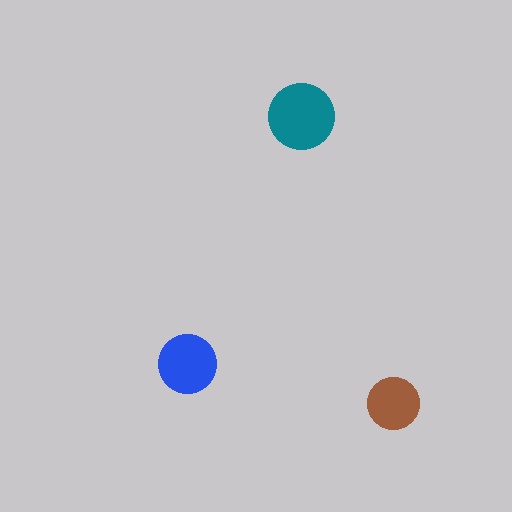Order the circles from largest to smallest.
the teal one, the blue one, the brown one.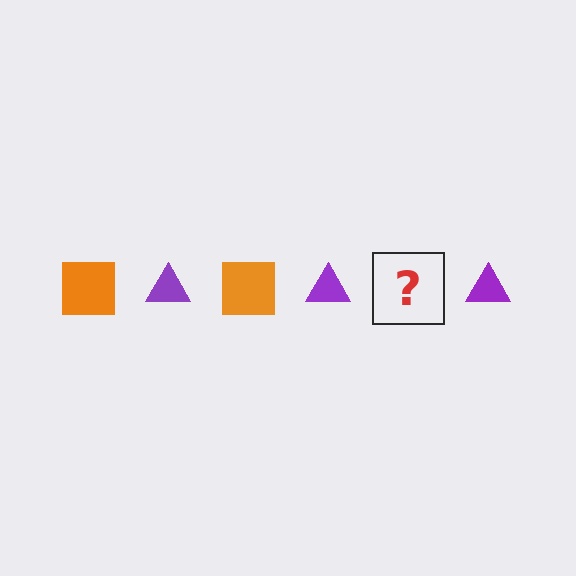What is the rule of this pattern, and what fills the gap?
The rule is that the pattern alternates between orange square and purple triangle. The gap should be filled with an orange square.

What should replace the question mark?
The question mark should be replaced with an orange square.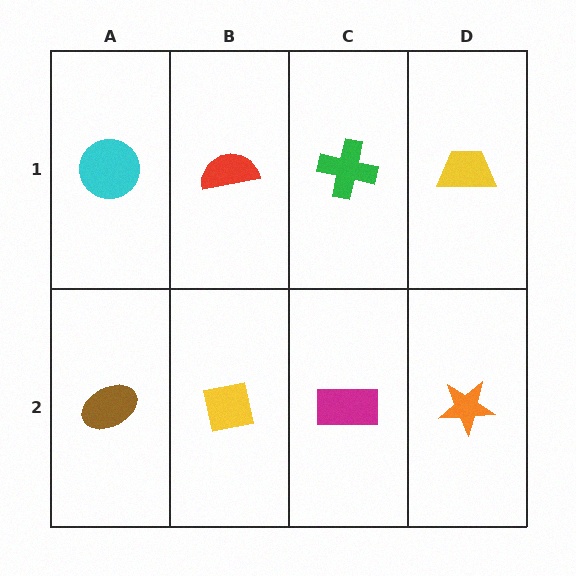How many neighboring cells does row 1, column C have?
3.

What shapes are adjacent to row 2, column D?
A yellow trapezoid (row 1, column D), a magenta rectangle (row 2, column C).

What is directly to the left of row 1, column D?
A green cross.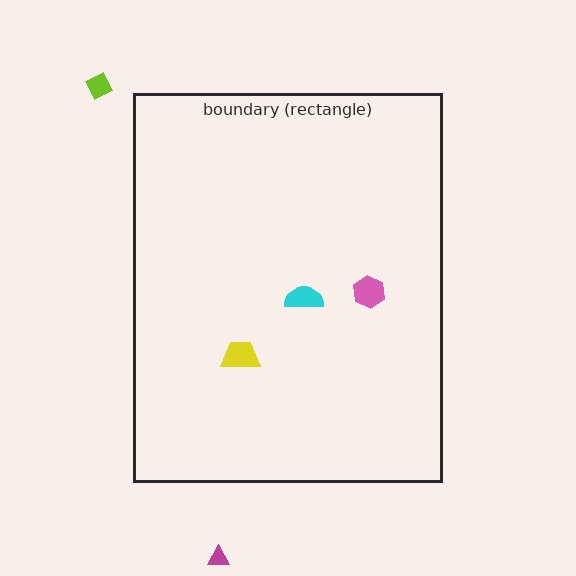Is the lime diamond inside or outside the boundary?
Outside.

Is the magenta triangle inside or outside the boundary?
Outside.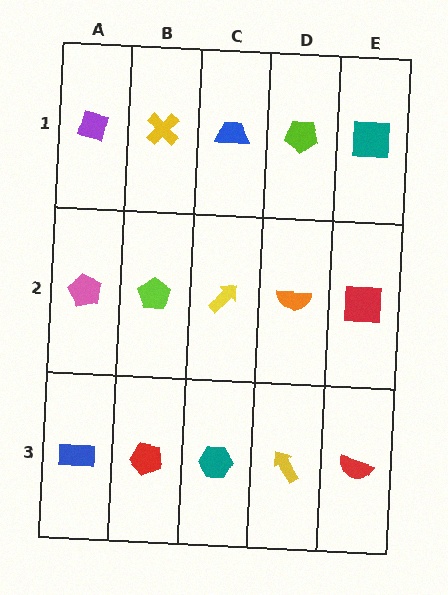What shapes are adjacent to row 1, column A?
A pink pentagon (row 2, column A), a yellow cross (row 1, column B).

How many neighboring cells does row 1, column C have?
3.